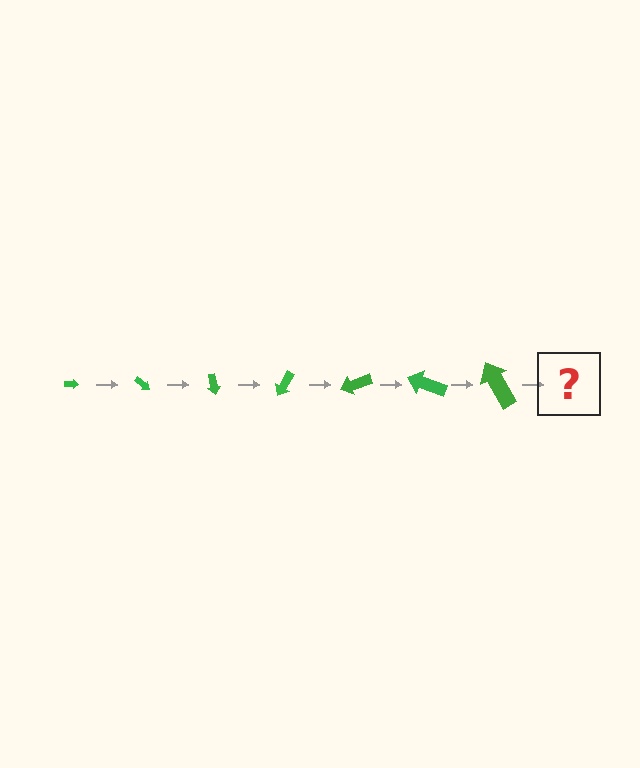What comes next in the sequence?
The next element should be an arrow, larger than the previous one and rotated 280 degrees from the start.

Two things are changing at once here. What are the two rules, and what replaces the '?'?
The two rules are that the arrow grows larger each step and it rotates 40 degrees each step. The '?' should be an arrow, larger than the previous one and rotated 280 degrees from the start.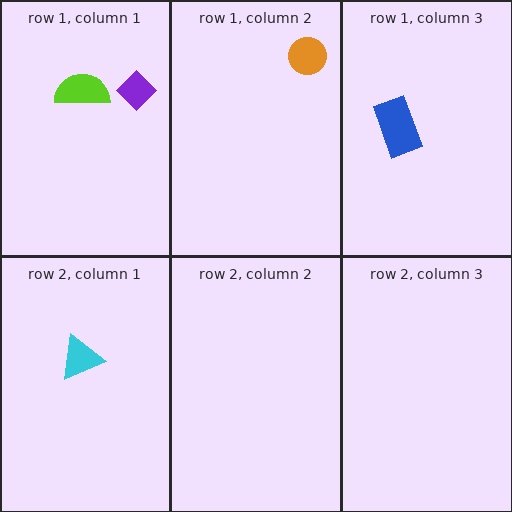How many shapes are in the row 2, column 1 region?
1.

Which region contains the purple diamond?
The row 1, column 1 region.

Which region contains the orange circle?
The row 1, column 2 region.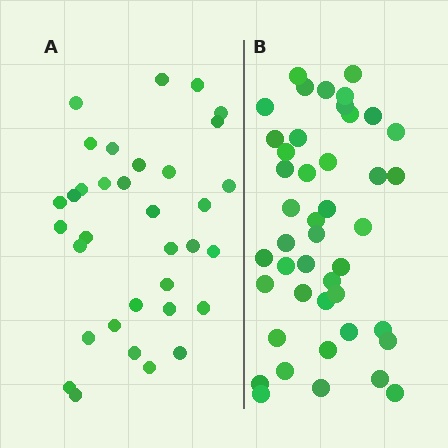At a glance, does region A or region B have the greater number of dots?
Region B (the right region) has more dots.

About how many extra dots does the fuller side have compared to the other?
Region B has roughly 10 or so more dots than region A.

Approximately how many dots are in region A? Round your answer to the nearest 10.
About 30 dots. (The exact count is 34, which rounds to 30.)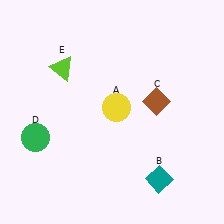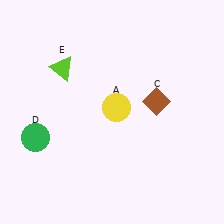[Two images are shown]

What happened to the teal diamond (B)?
The teal diamond (B) was removed in Image 2. It was in the bottom-right area of Image 1.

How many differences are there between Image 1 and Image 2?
There is 1 difference between the two images.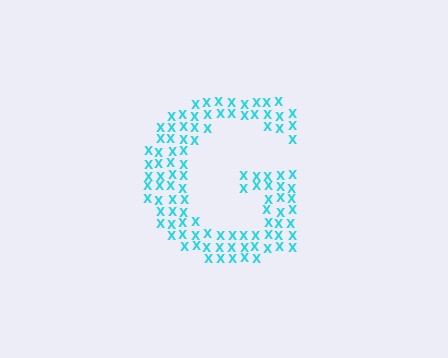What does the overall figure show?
The overall figure shows the letter G.